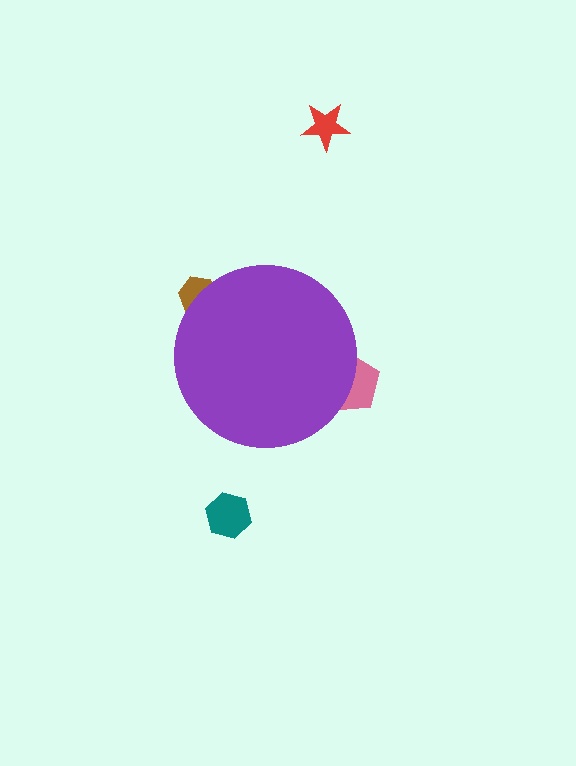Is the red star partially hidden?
No, the red star is fully visible.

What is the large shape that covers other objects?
A purple circle.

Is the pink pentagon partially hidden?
Yes, the pink pentagon is partially hidden behind the purple circle.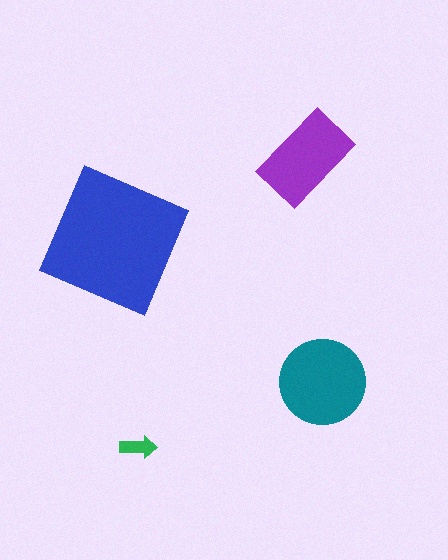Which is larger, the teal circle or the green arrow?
The teal circle.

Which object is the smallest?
The green arrow.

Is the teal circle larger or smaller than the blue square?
Smaller.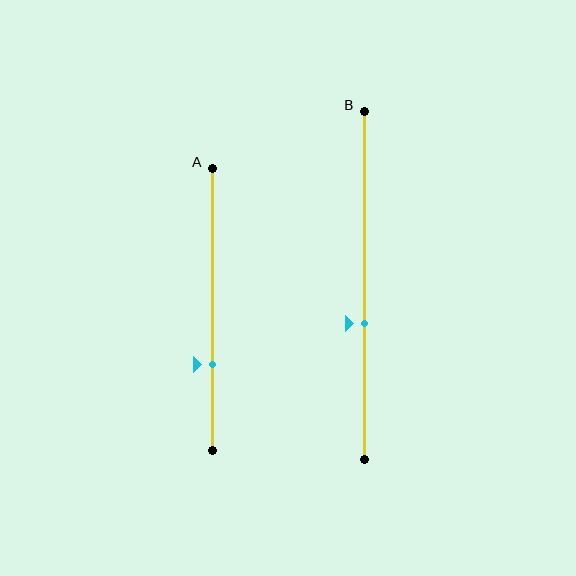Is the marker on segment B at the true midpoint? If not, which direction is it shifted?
No, the marker on segment B is shifted downward by about 11% of the segment length.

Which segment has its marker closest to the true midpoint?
Segment B has its marker closest to the true midpoint.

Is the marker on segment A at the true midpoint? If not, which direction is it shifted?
No, the marker on segment A is shifted downward by about 19% of the segment length.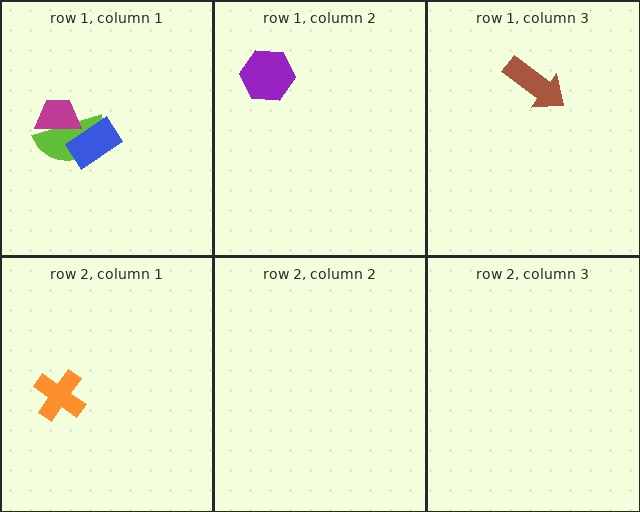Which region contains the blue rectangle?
The row 1, column 1 region.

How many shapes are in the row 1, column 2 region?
1.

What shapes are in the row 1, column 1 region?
The lime semicircle, the magenta trapezoid, the blue rectangle.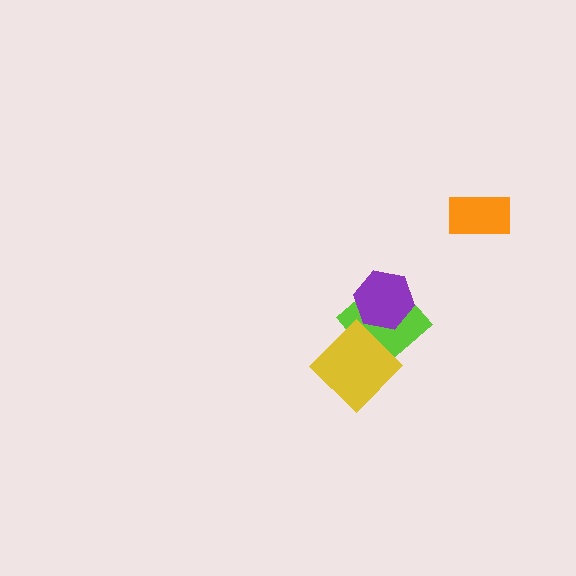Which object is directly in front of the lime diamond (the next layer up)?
The purple hexagon is directly in front of the lime diamond.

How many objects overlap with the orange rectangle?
0 objects overlap with the orange rectangle.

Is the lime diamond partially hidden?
Yes, it is partially covered by another shape.